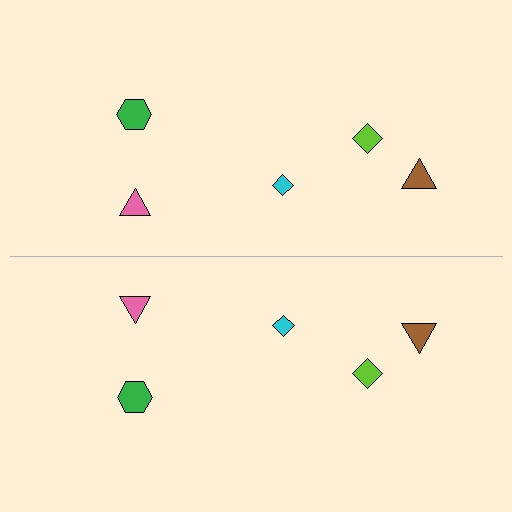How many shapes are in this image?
There are 10 shapes in this image.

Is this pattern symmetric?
Yes, this pattern has bilateral (reflection) symmetry.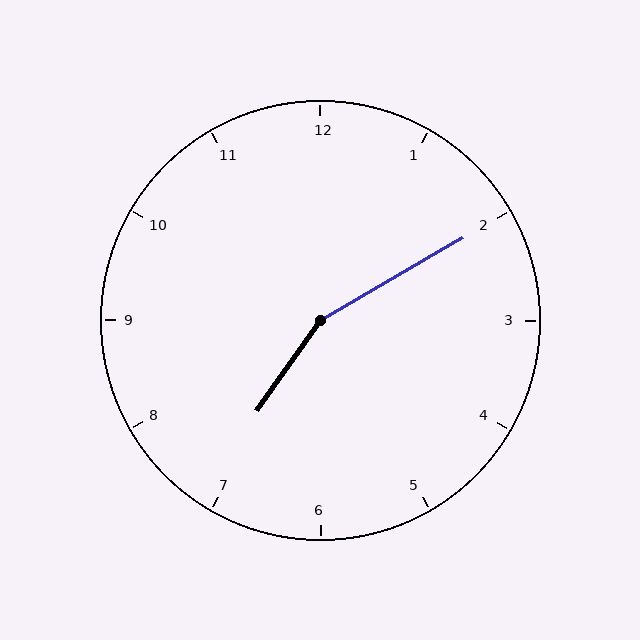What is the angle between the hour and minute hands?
Approximately 155 degrees.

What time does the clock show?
7:10.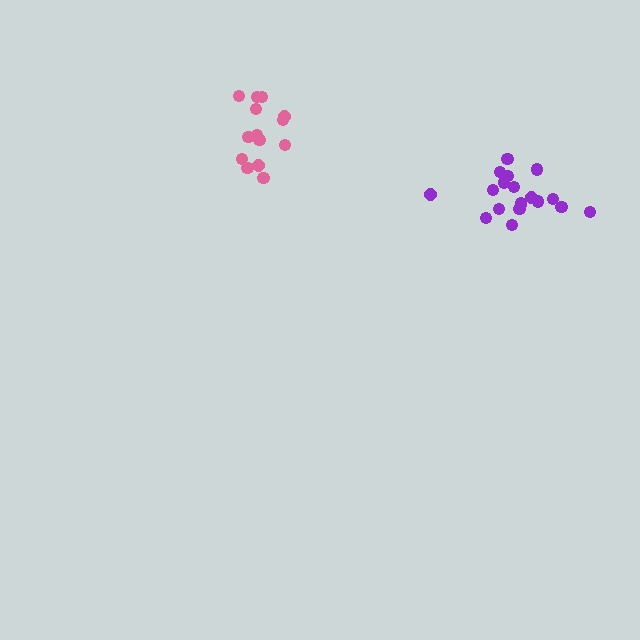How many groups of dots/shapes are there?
There are 2 groups.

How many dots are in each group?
Group 1: 19 dots, Group 2: 14 dots (33 total).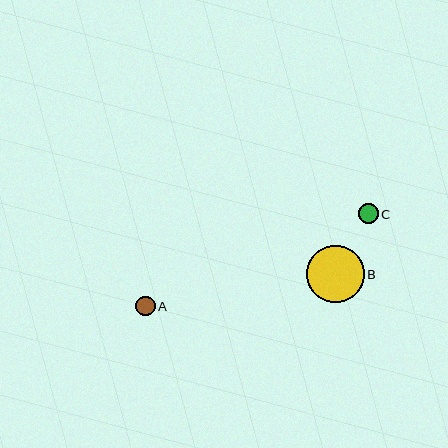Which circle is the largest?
Circle B is the largest with a size of approximately 58 pixels.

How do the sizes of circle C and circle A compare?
Circle C and circle A are approximately the same size.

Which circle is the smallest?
Circle A is the smallest with a size of approximately 20 pixels.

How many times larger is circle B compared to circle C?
Circle B is approximately 2.9 times the size of circle C.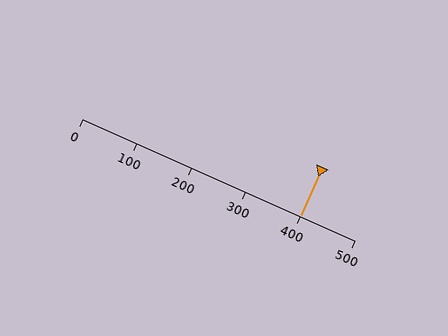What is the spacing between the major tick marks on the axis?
The major ticks are spaced 100 apart.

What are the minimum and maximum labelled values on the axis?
The axis runs from 0 to 500.